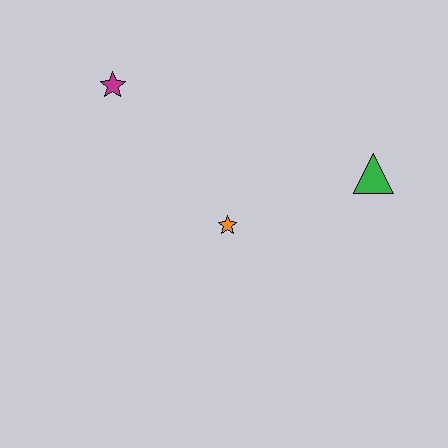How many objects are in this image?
There are 3 objects.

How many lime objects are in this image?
There are no lime objects.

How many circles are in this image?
There are no circles.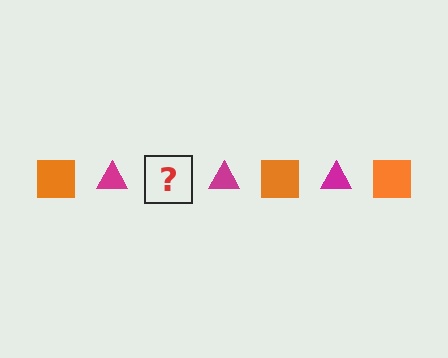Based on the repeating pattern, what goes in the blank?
The blank should be an orange square.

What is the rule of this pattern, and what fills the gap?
The rule is that the pattern alternates between orange square and magenta triangle. The gap should be filled with an orange square.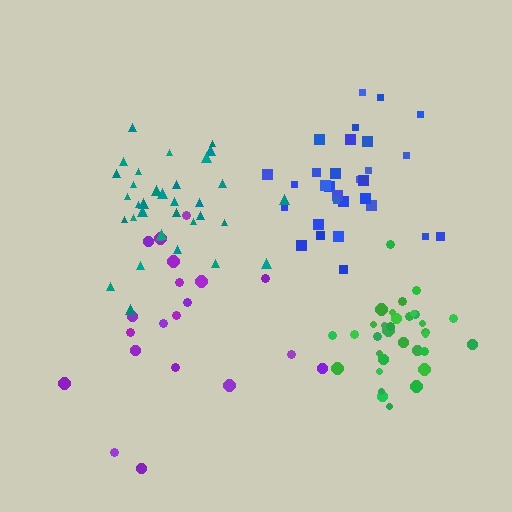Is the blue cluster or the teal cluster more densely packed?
Teal.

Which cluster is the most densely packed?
Green.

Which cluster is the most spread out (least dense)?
Purple.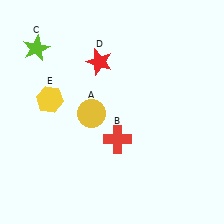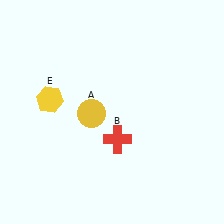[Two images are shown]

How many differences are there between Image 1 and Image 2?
There are 2 differences between the two images.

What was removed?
The red star (D), the lime star (C) were removed in Image 2.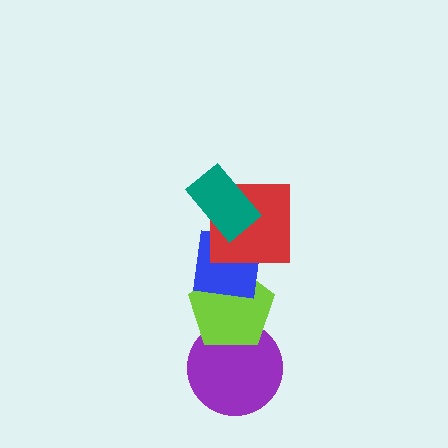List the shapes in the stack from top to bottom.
From top to bottom: the teal rectangle, the red square, the blue square, the lime pentagon, the purple circle.